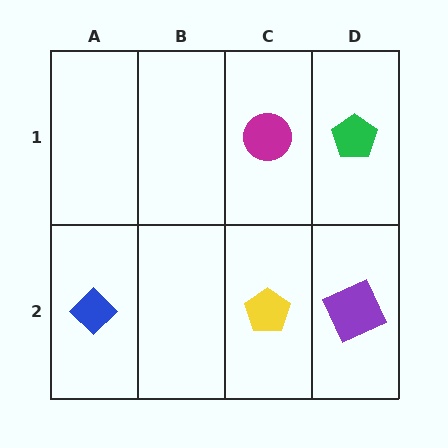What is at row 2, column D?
A purple square.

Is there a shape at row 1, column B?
No, that cell is empty.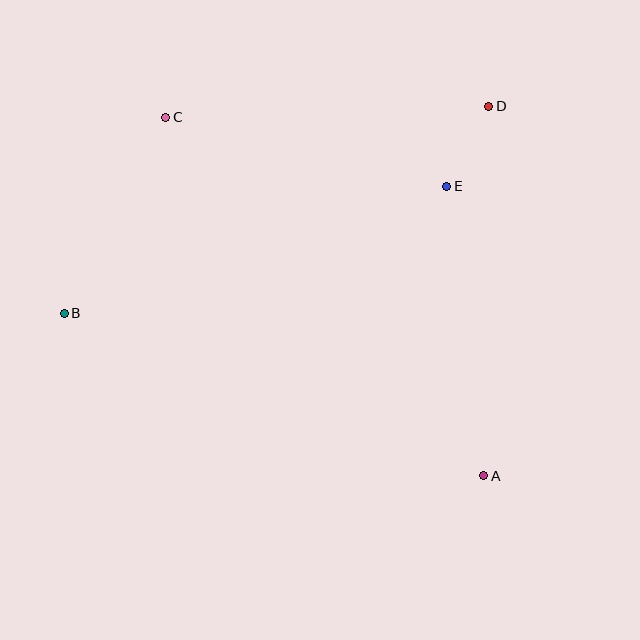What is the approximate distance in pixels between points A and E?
The distance between A and E is approximately 292 pixels.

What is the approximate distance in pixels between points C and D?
The distance between C and D is approximately 323 pixels.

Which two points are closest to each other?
Points D and E are closest to each other.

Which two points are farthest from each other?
Points A and C are farthest from each other.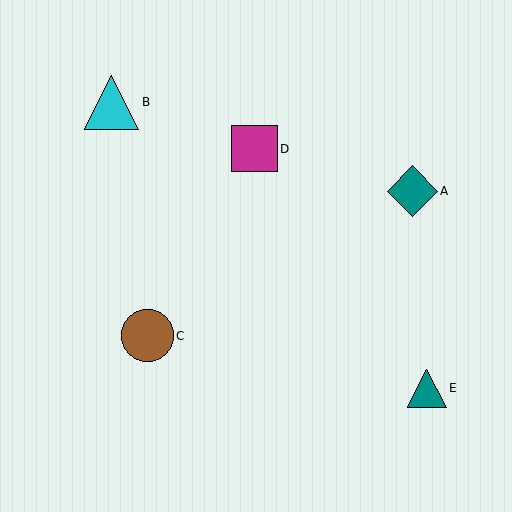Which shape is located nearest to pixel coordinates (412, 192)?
The teal diamond (labeled A) at (412, 191) is nearest to that location.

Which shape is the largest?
The cyan triangle (labeled B) is the largest.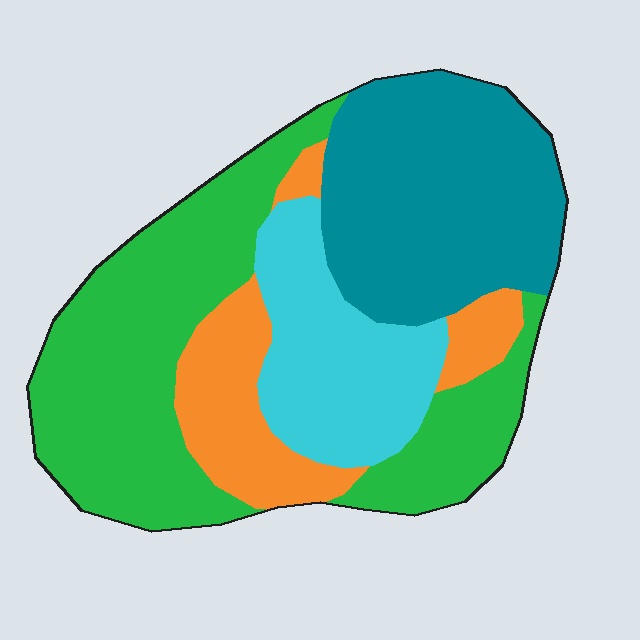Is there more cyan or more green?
Green.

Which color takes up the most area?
Green, at roughly 40%.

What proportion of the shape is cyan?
Cyan takes up about one sixth (1/6) of the shape.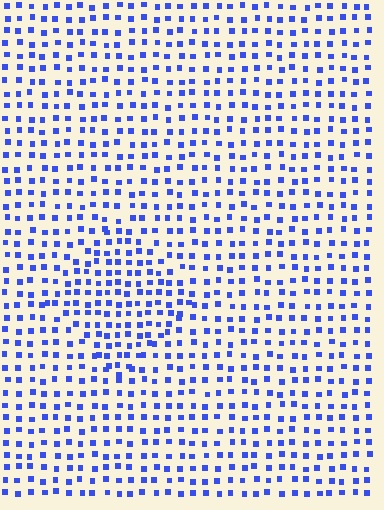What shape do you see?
I see a diamond.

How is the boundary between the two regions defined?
The boundary is defined by a change in element density (approximately 1.5x ratio). All elements are the same color, size, and shape.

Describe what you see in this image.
The image contains small blue elements arranged at two different densities. A diamond-shaped region is visible where the elements are more densely packed than the surrounding area.